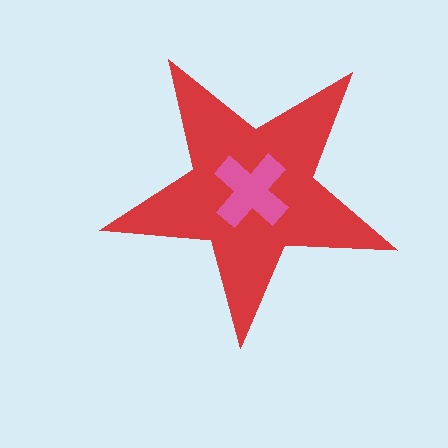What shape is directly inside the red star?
The pink cross.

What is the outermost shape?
The red star.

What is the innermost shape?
The pink cross.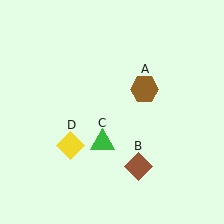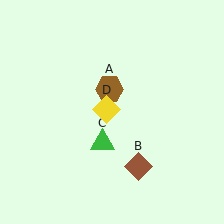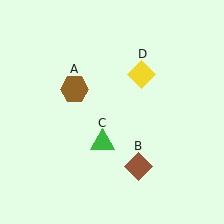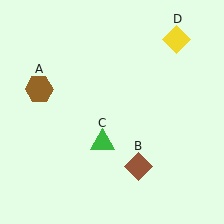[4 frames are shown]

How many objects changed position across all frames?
2 objects changed position: brown hexagon (object A), yellow diamond (object D).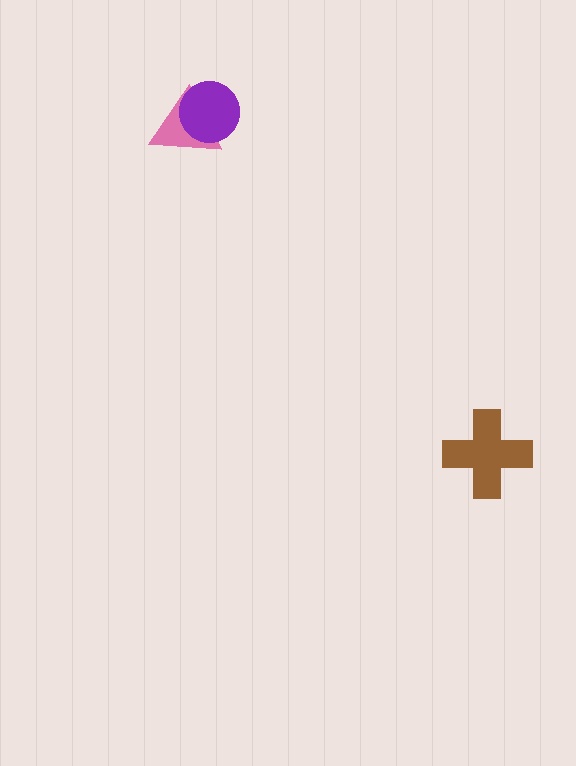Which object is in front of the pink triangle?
The purple circle is in front of the pink triangle.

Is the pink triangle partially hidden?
Yes, it is partially covered by another shape.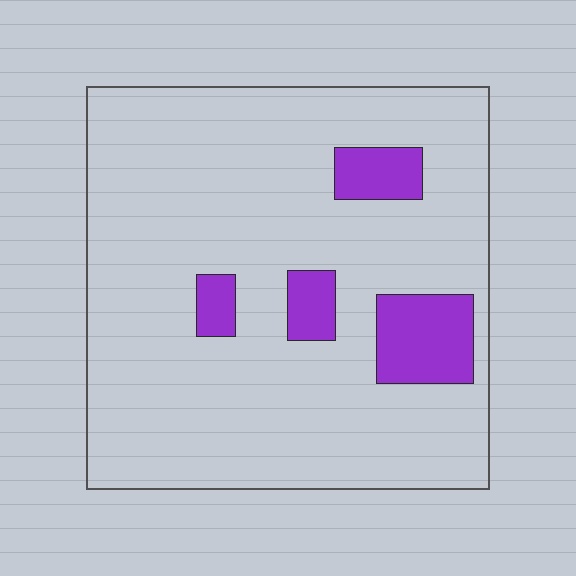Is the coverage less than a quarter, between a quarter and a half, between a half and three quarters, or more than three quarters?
Less than a quarter.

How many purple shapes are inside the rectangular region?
4.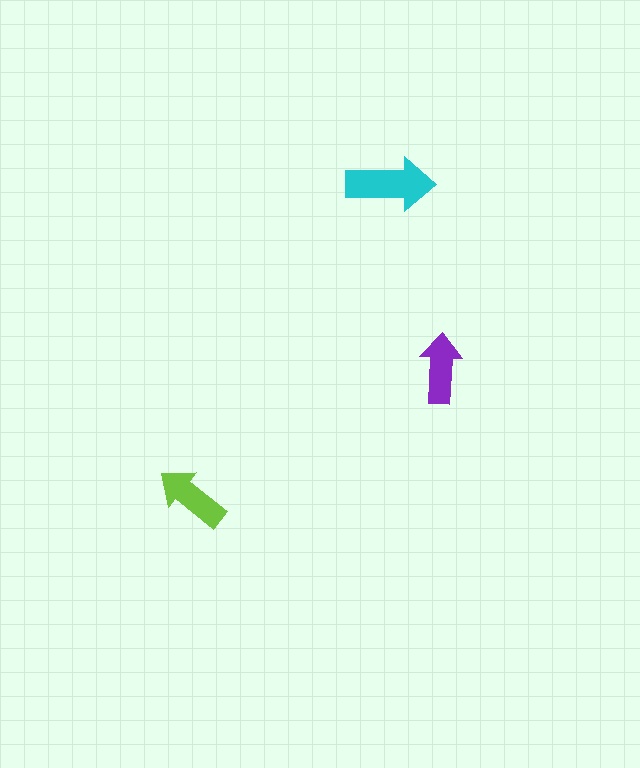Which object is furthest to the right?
The purple arrow is rightmost.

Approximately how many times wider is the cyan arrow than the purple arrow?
About 1.5 times wider.